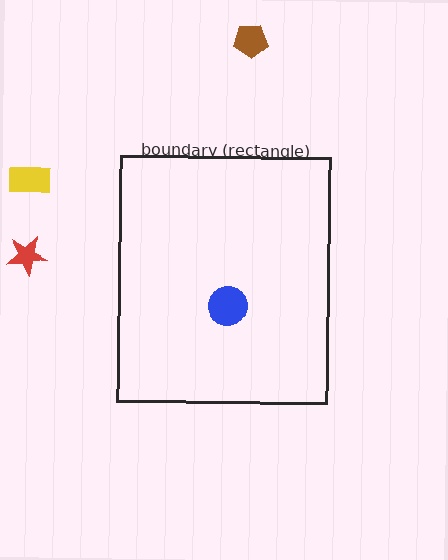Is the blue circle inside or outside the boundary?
Inside.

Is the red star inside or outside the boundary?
Outside.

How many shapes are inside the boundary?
1 inside, 3 outside.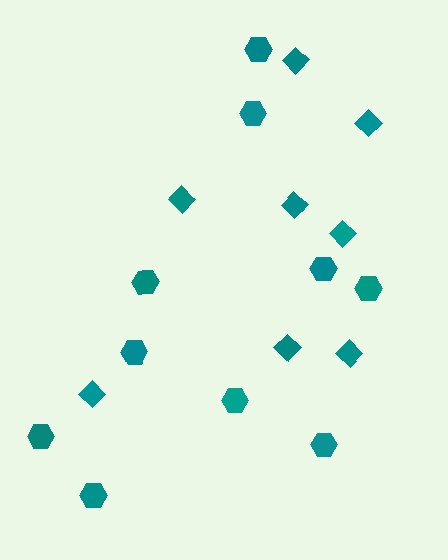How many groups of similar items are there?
There are 2 groups: one group of diamonds (8) and one group of hexagons (10).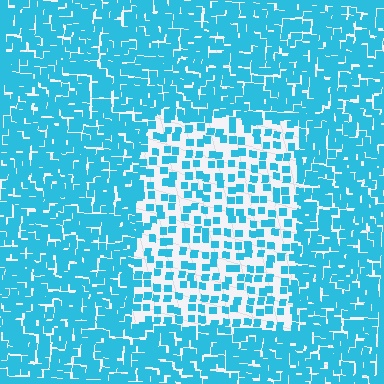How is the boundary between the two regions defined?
The boundary is defined by a change in element density (approximately 2.4x ratio). All elements are the same color, size, and shape.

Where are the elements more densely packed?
The elements are more densely packed outside the rectangle boundary.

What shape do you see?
I see a rectangle.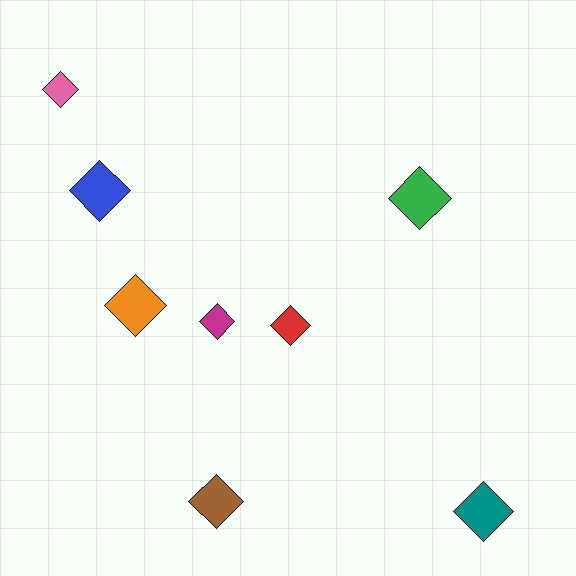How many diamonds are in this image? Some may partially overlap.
There are 8 diamonds.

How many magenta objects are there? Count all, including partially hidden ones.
There is 1 magenta object.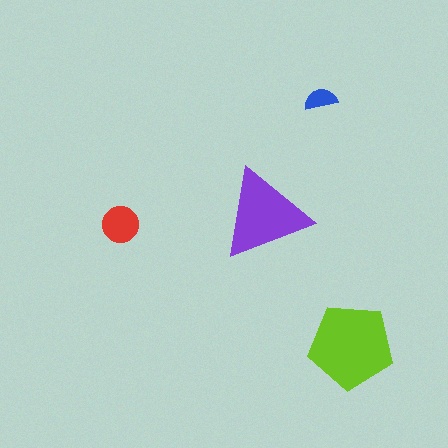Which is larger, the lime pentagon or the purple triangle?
The lime pentagon.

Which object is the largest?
The lime pentagon.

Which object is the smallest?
The blue semicircle.